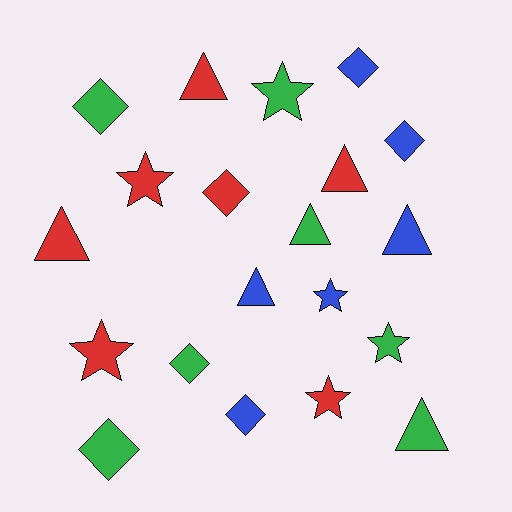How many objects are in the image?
There are 20 objects.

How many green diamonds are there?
There are 3 green diamonds.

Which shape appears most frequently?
Triangle, with 7 objects.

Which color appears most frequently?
Green, with 7 objects.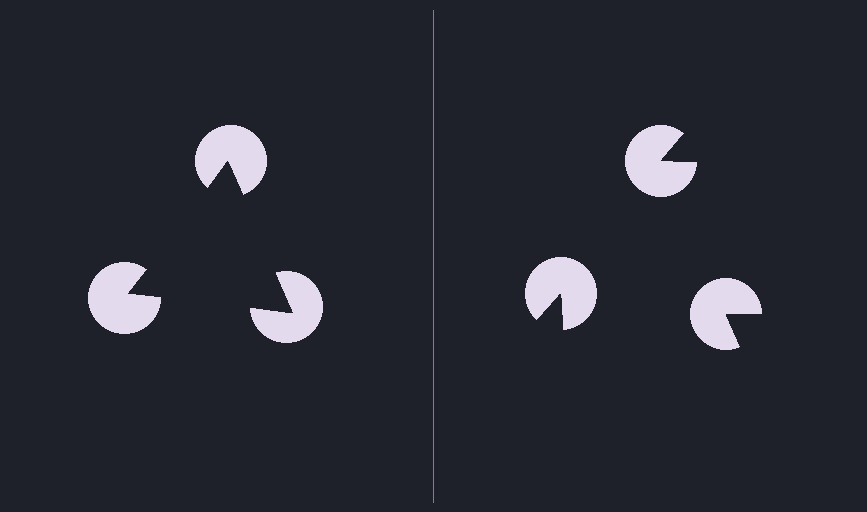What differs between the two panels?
The pac-man discs are positioned identically on both sides; only the wedge orientations differ. On the left they align to a triangle; on the right they are misaligned.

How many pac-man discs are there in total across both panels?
6 — 3 on each side.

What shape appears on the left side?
An illusory triangle.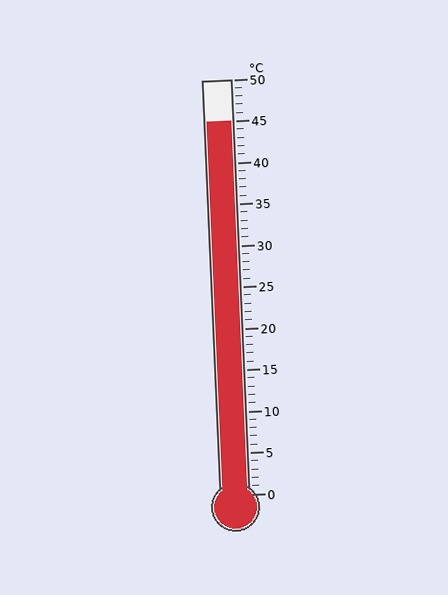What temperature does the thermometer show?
The thermometer shows approximately 45°C.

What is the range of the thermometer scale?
The thermometer scale ranges from 0°C to 50°C.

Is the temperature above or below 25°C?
The temperature is above 25°C.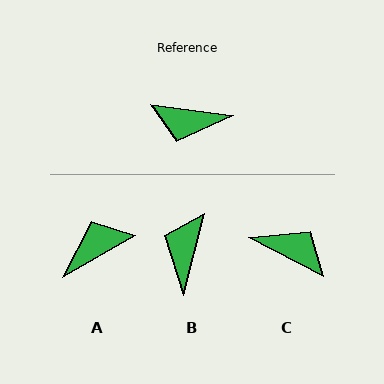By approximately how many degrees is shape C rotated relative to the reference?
Approximately 161 degrees counter-clockwise.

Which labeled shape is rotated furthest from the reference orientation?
C, about 161 degrees away.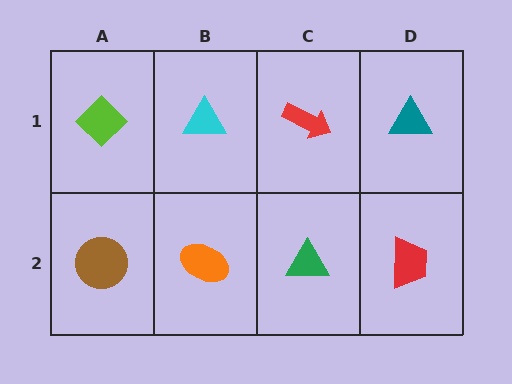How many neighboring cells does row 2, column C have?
3.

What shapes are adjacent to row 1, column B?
An orange ellipse (row 2, column B), a lime diamond (row 1, column A), a red arrow (row 1, column C).